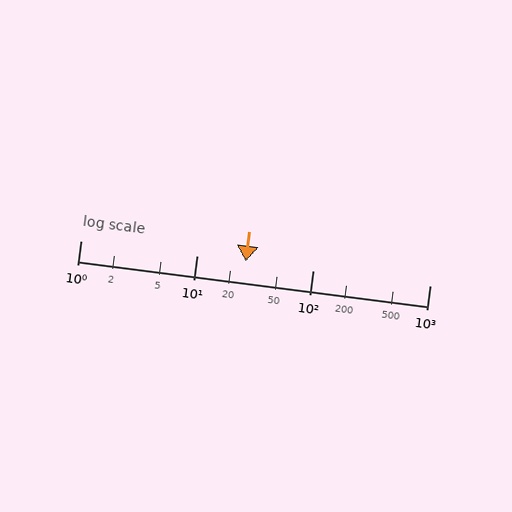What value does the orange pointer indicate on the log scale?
The pointer indicates approximately 26.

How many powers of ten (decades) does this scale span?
The scale spans 3 decades, from 1 to 1000.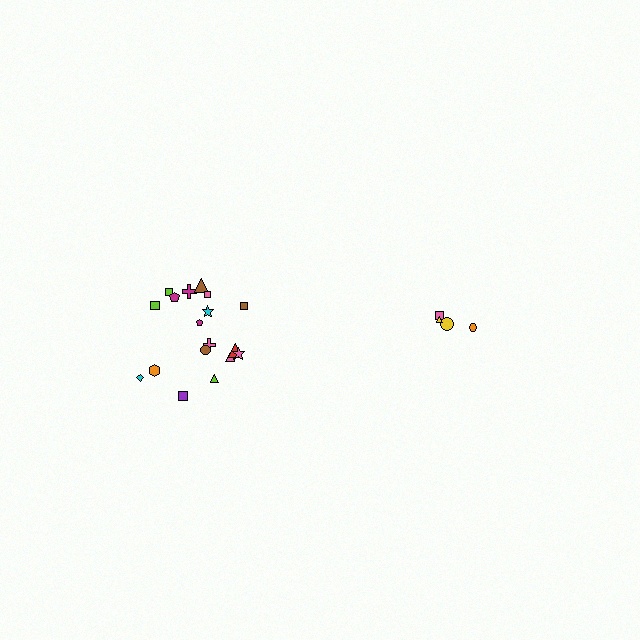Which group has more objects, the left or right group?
The left group.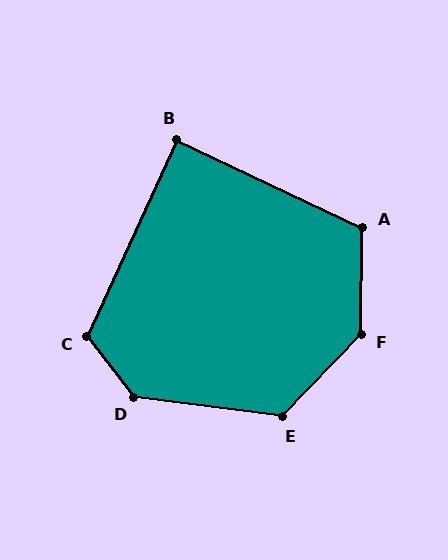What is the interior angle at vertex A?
Approximately 115 degrees (obtuse).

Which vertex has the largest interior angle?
F, at approximately 136 degrees.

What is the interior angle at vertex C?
Approximately 118 degrees (obtuse).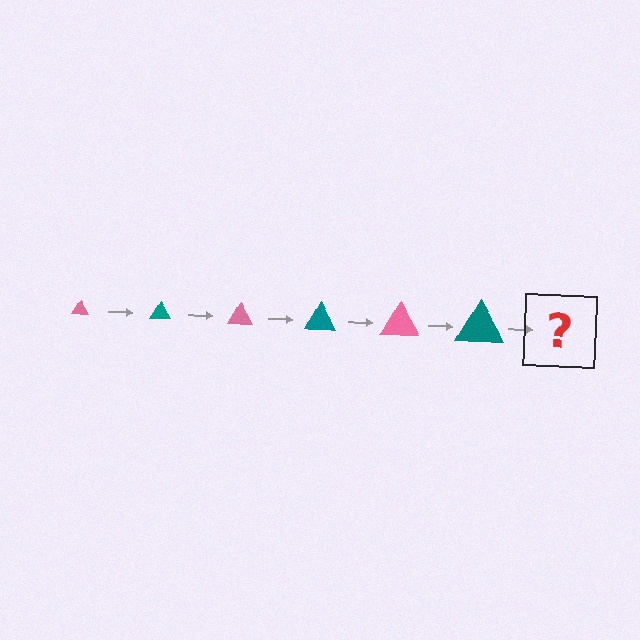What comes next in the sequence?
The next element should be a pink triangle, larger than the previous one.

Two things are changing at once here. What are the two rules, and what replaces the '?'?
The two rules are that the triangle grows larger each step and the color cycles through pink and teal. The '?' should be a pink triangle, larger than the previous one.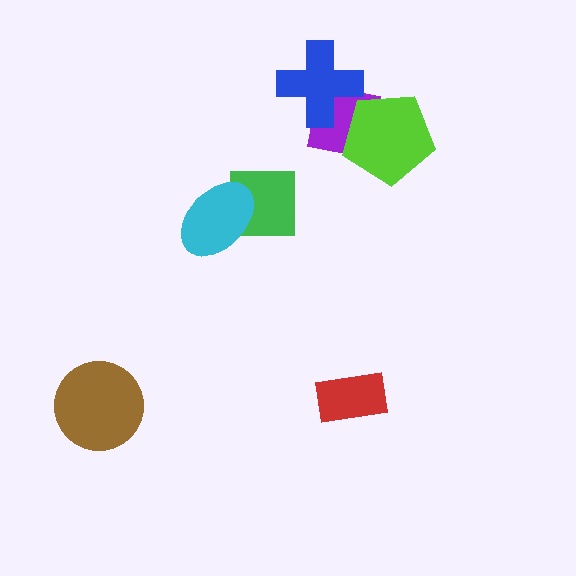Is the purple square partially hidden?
Yes, it is partially covered by another shape.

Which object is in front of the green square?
The cyan ellipse is in front of the green square.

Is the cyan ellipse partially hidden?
No, no other shape covers it.